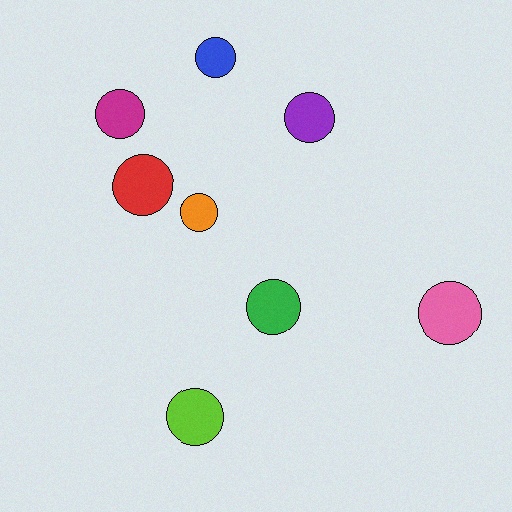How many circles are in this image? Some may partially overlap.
There are 8 circles.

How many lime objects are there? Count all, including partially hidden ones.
There is 1 lime object.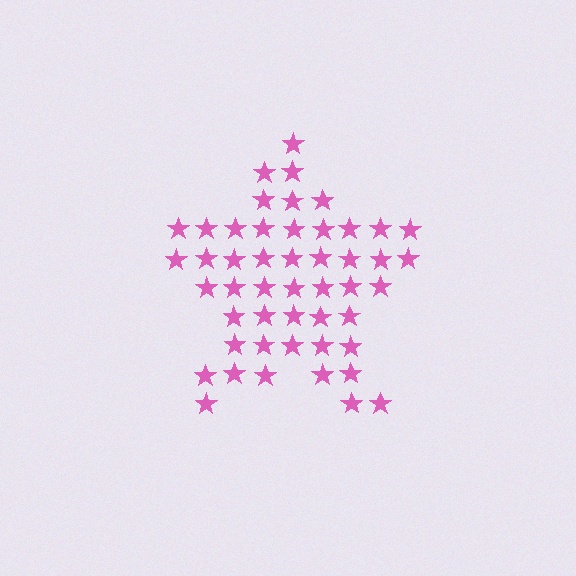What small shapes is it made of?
It is made of small stars.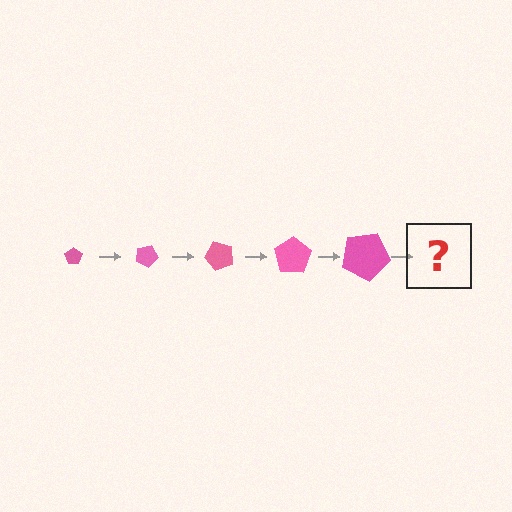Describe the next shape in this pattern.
It should be a pentagon, larger than the previous one and rotated 125 degrees from the start.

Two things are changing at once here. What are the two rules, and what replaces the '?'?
The two rules are that the pentagon grows larger each step and it rotates 25 degrees each step. The '?' should be a pentagon, larger than the previous one and rotated 125 degrees from the start.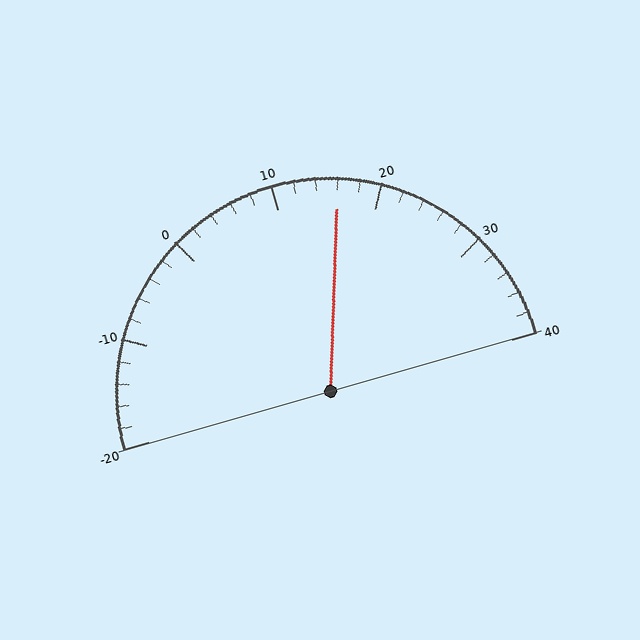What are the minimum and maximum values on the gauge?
The gauge ranges from -20 to 40.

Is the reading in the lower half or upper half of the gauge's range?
The reading is in the upper half of the range (-20 to 40).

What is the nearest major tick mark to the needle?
The nearest major tick mark is 20.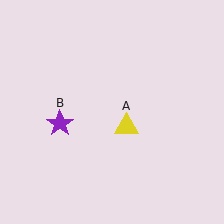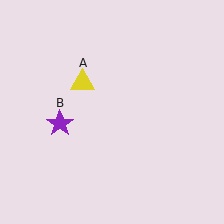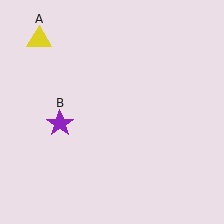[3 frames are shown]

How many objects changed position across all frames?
1 object changed position: yellow triangle (object A).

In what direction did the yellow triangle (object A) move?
The yellow triangle (object A) moved up and to the left.